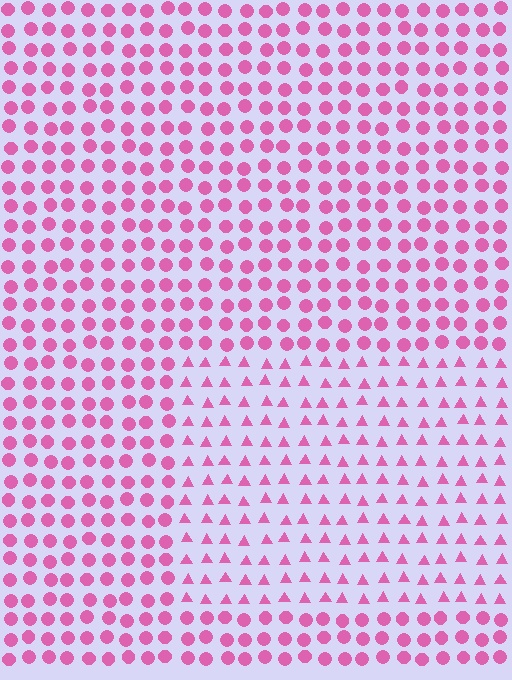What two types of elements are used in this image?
The image uses triangles inside the rectangle region and circles outside it.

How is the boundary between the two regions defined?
The boundary is defined by a change in element shape: triangles inside vs. circles outside. All elements share the same color and spacing.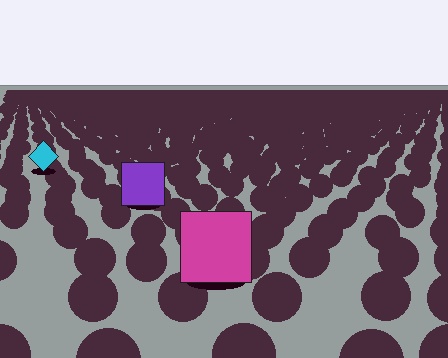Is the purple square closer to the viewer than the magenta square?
No. The magenta square is closer — you can tell from the texture gradient: the ground texture is coarser near it.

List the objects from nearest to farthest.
From nearest to farthest: the magenta square, the purple square, the cyan diamond.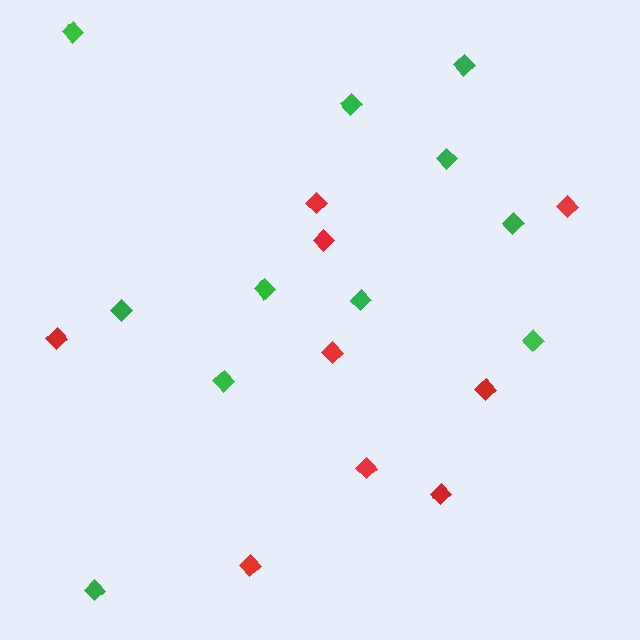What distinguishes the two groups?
There are 2 groups: one group of red diamonds (9) and one group of green diamonds (11).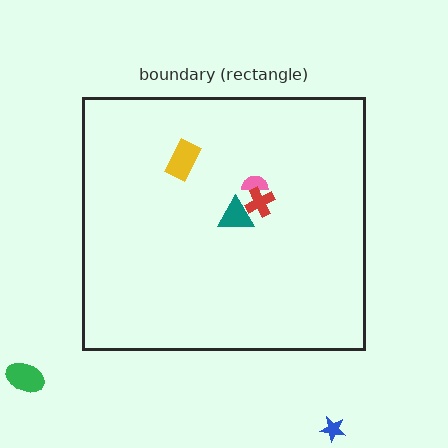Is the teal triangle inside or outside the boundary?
Inside.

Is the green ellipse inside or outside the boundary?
Outside.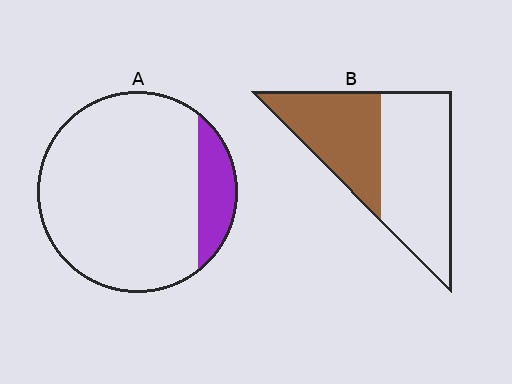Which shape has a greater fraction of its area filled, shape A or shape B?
Shape B.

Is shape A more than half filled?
No.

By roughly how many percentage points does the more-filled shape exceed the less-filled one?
By roughly 30 percentage points (B over A).